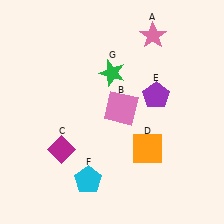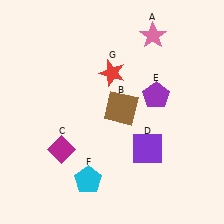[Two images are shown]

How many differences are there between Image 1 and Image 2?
There are 3 differences between the two images.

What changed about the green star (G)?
In Image 1, G is green. In Image 2, it changed to red.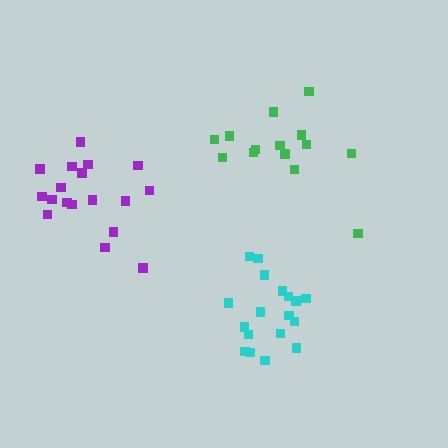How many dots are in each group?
Group 1: 18 dots, Group 2: 18 dots, Group 3: 14 dots (50 total).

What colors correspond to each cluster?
The clusters are colored: cyan, purple, green.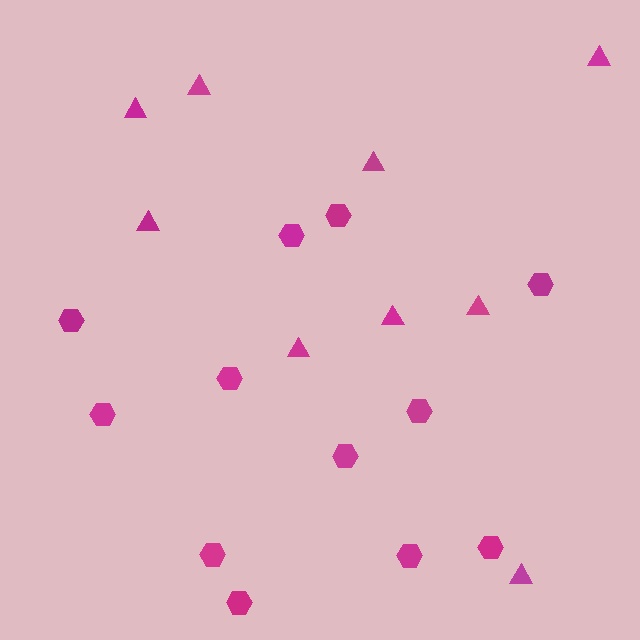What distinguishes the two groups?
There are 2 groups: one group of triangles (9) and one group of hexagons (12).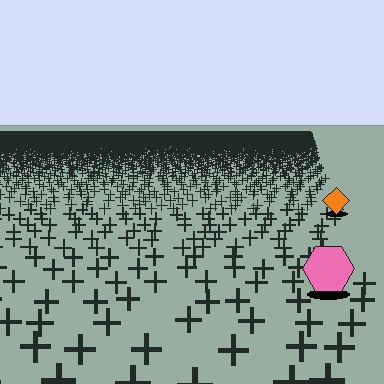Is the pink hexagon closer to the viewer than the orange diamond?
Yes. The pink hexagon is closer — you can tell from the texture gradient: the ground texture is coarser near it.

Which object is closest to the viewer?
The pink hexagon is closest. The texture marks near it are larger and more spread out.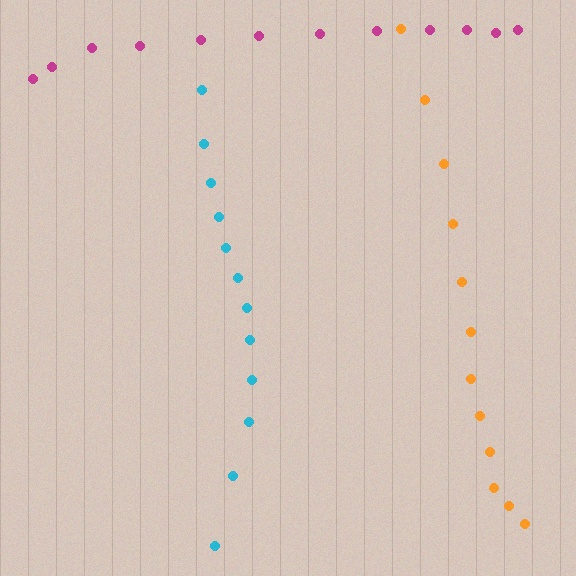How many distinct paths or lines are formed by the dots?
There are 3 distinct paths.